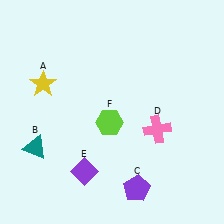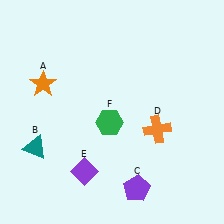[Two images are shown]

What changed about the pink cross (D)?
In Image 1, D is pink. In Image 2, it changed to orange.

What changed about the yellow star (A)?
In Image 1, A is yellow. In Image 2, it changed to orange.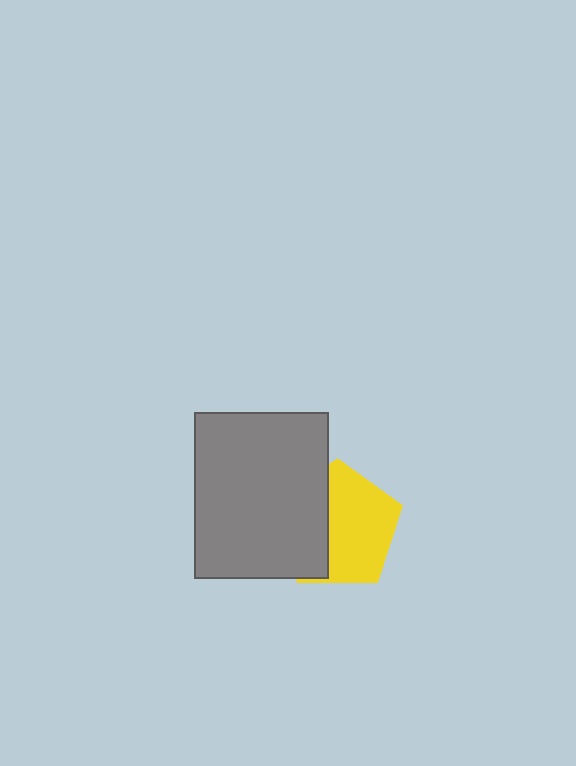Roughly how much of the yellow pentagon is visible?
About half of it is visible (roughly 60%).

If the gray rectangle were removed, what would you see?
You would see the complete yellow pentagon.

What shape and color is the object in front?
The object in front is a gray rectangle.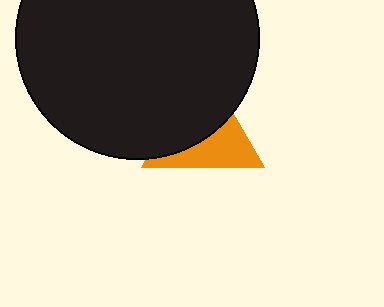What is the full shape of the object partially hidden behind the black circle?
The partially hidden object is an orange triangle.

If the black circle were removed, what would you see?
You would see the complete orange triangle.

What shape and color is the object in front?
The object in front is a black circle.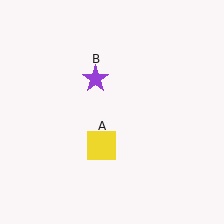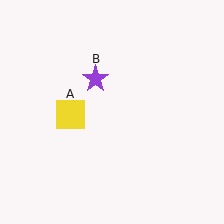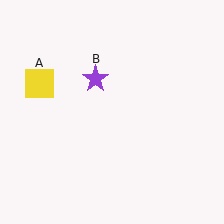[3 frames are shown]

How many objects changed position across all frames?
1 object changed position: yellow square (object A).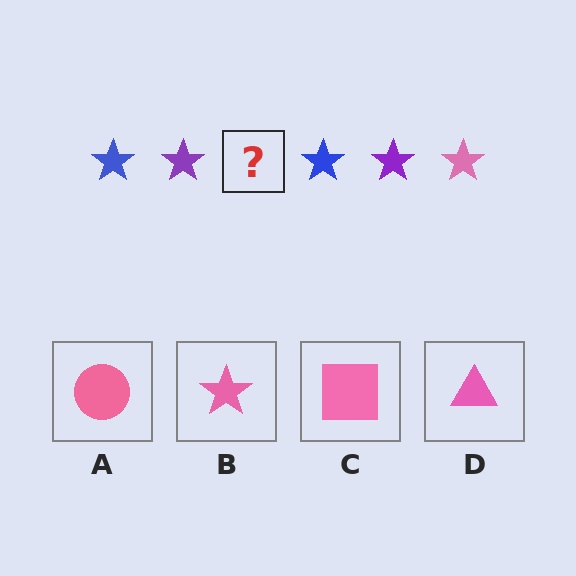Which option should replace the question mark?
Option B.